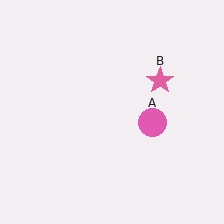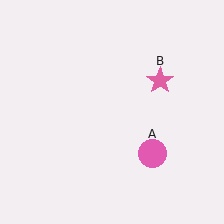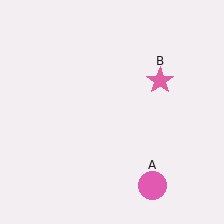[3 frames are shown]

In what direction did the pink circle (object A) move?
The pink circle (object A) moved down.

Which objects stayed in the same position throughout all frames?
Pink star (object B) remained stationary.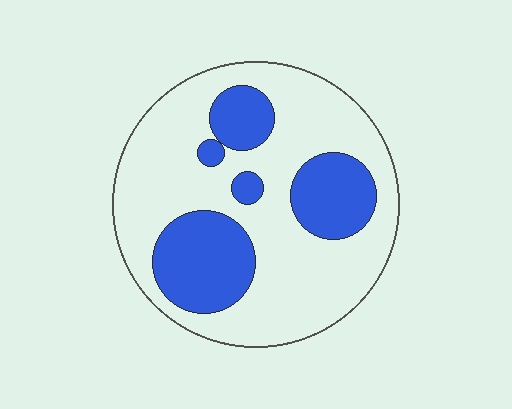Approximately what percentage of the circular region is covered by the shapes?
Approximately 30%.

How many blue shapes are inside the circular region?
5.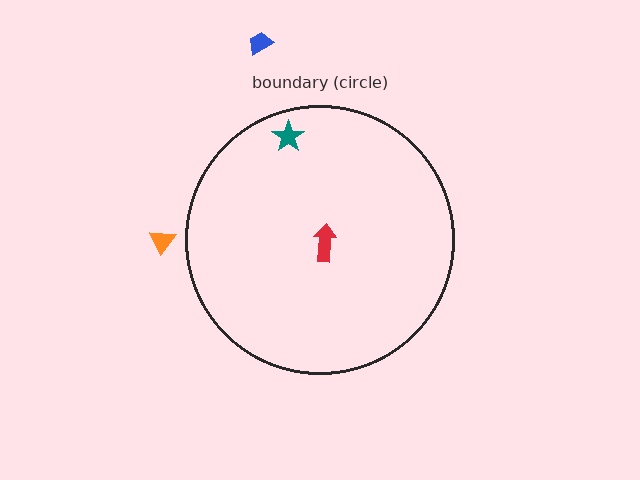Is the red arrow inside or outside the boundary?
Inside.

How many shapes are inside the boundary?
2 inside, 2 outside.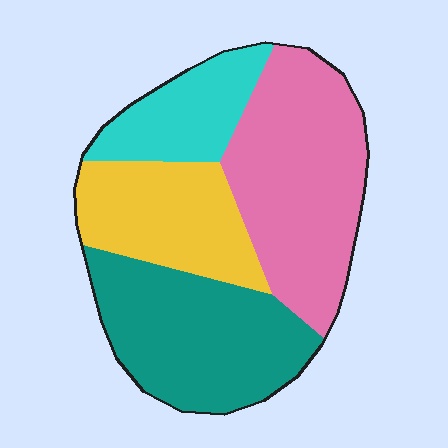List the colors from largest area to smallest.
From largest to smallest: pink, teal, yellow, cyan.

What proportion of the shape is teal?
Teal takes up about one third (1/3) of the shape.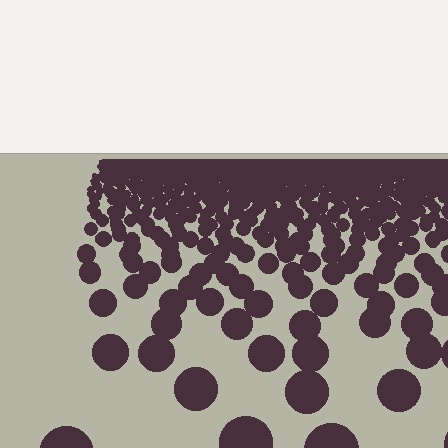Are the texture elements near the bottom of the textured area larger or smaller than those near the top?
Larger. Near the bottom, elements are closer to the viewer and appear at a bigger on-screen size.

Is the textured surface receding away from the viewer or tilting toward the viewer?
The surface is receding away from the viewer. Texture elements get smaller and denser toward the top.